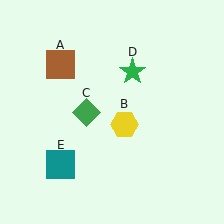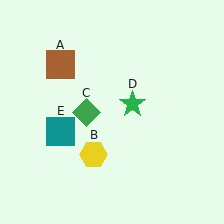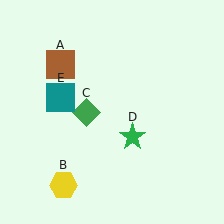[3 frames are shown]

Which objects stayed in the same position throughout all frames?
Brown square (object A) and green diamond (object C) remained stationary.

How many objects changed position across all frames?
3 objects changed position: yellow hexagon (object B), green star (object D), teal square (object E).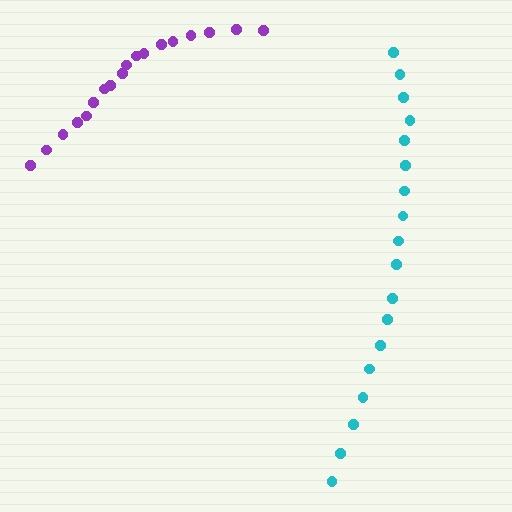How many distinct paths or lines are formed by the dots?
There are 2 distinct paths.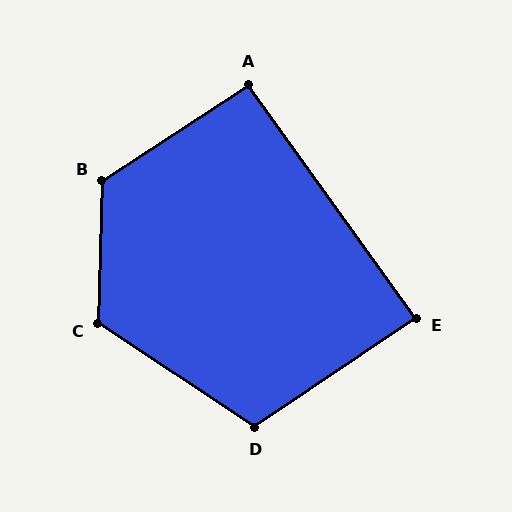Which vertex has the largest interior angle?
B, at approximately 125 degrees.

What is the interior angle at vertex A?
Approximately 93 degrees (approximately right).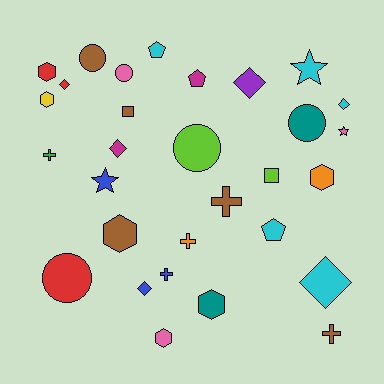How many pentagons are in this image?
There are 3 pentagons.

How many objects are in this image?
There are 30 objects.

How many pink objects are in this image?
There are 3 pink objects.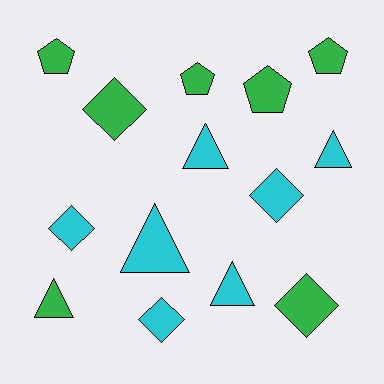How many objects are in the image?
There are 14 objects.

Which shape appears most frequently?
Triangle, with 5 objects.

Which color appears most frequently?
Green, with 7 objects.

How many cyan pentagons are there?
There are no cyan pentagons.